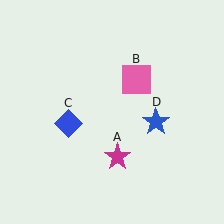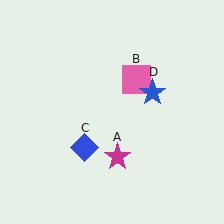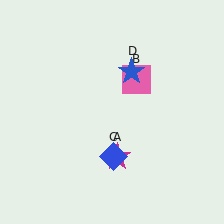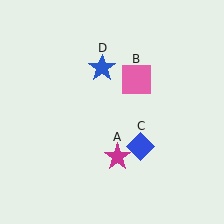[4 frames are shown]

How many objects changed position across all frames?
2 objects changed position: blue diamond (object C), blue star (object D).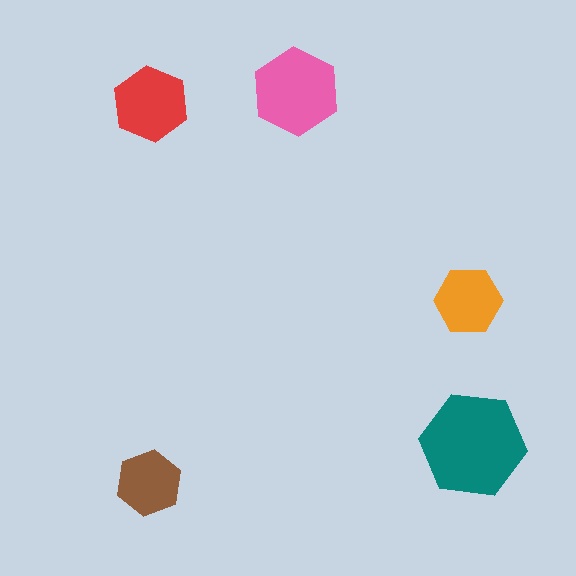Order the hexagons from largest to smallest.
the teal one, the pink one, the red one, the orange one, the brown one.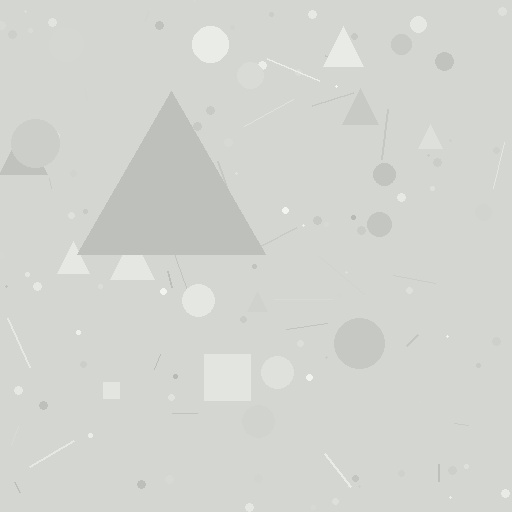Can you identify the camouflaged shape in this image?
The camouflaged shape is a triangle.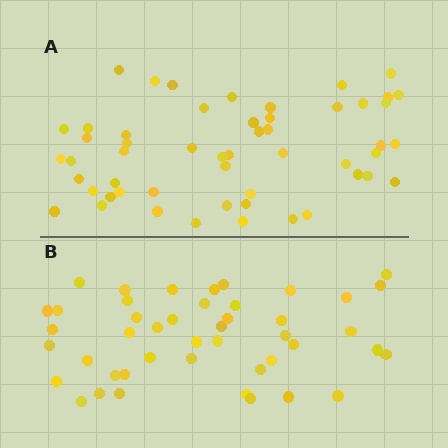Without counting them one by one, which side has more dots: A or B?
Region A (the top region) has more dots.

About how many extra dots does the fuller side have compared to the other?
Region A has roughly 8 or so more dots than region B.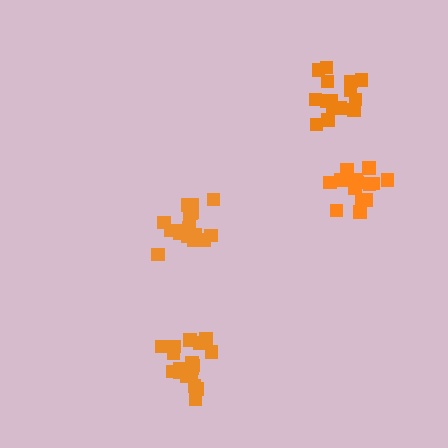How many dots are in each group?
Group 1: 15 dots, Group 2: 19 dots, Group 3: 17 dots, Group 4: 15 dots (66 total).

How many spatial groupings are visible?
There are 4 spatial groupings.